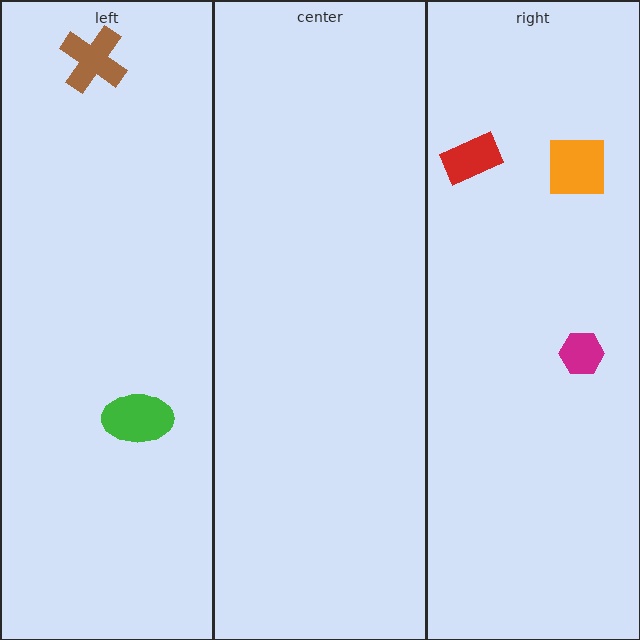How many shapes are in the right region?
3.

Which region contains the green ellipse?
The left region.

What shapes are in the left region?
The green ellipse, the brown cross.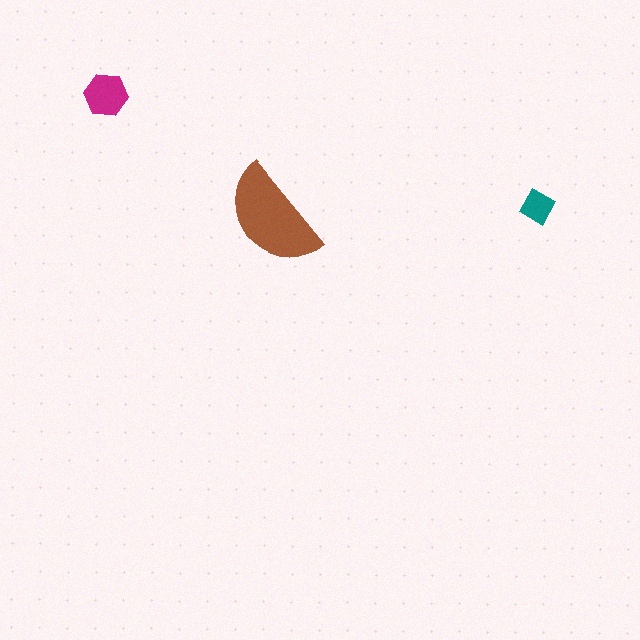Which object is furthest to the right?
The teal square is rightmost.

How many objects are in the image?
There are 3 objects in the image.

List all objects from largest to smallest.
The brown semicircle, the magenta hexagon, the teal square.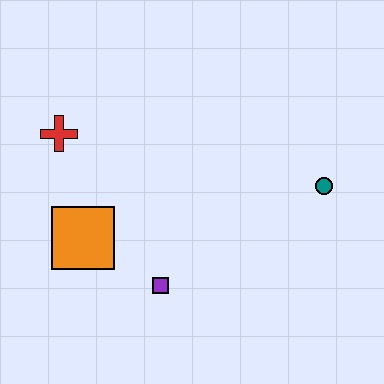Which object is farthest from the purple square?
The teal circle is farthest from the purple square.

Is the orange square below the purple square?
No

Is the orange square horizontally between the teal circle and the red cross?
Yes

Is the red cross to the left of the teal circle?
Yes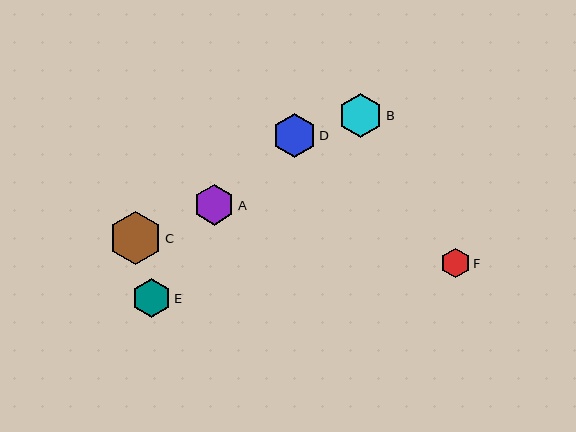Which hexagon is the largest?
Hexagon C is the largest with a size of approximately 53 pixels.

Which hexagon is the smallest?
Hexagon F is the smallest with a size of approximately 29 pixels.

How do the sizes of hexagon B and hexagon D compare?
Hexagon B and hexagon D are approximately the same size.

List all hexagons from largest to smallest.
From largest to smallest: C, B, D, A, E, F.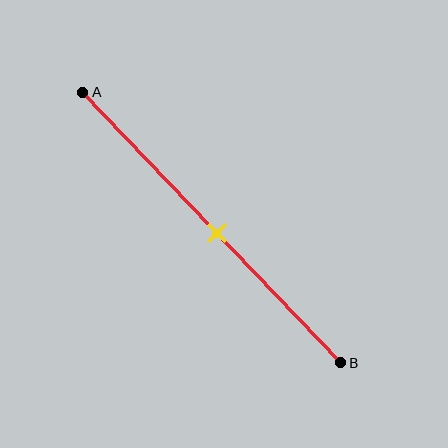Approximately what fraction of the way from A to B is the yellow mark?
The yellow mark is approximately 50% of the way from A to B.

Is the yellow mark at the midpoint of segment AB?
Yes, the mark is approximately at the midpoint.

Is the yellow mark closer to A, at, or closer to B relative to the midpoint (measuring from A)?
The yellow mark is approximately at the midpoint of segment AB.